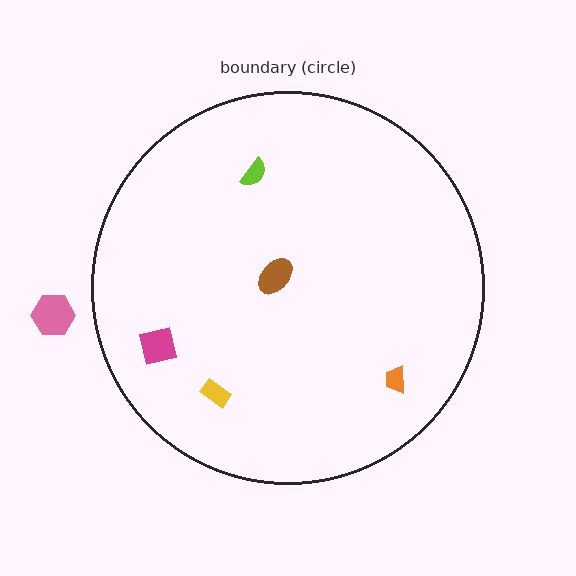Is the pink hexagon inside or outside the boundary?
Outside.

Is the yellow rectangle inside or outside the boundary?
Inside.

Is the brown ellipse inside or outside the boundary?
Inside.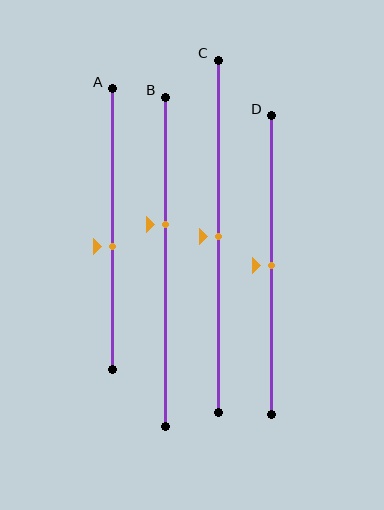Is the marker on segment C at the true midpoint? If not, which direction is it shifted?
Yes, the marker on segment C is at the true midpoint.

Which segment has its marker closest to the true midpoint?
Segment C has its marker closest to the true midpoint.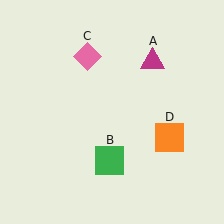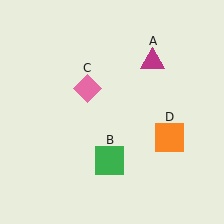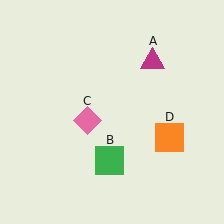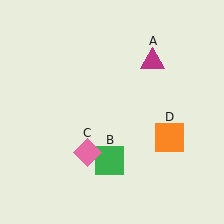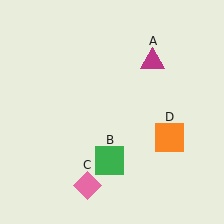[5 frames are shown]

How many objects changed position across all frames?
1 object changed position: pink diamond (object C).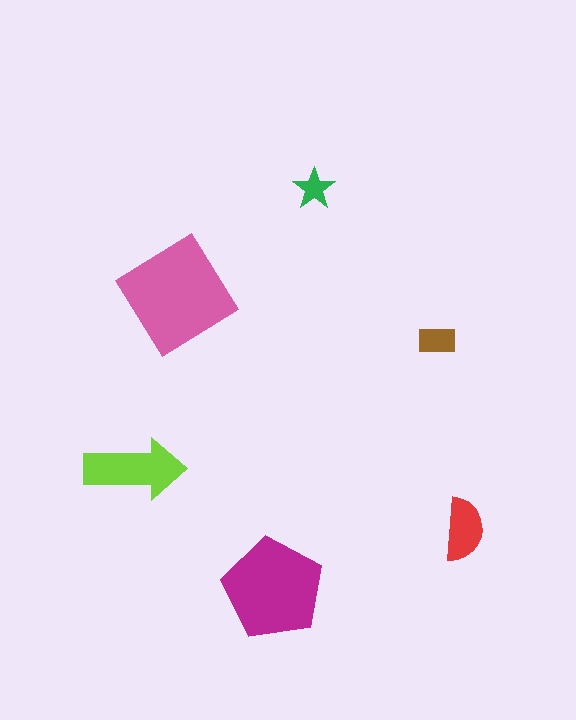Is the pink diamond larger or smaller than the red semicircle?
Larger.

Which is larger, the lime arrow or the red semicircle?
The lime arrow.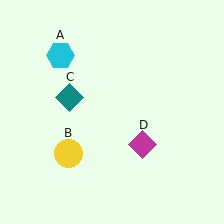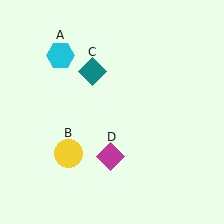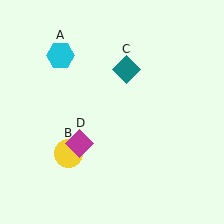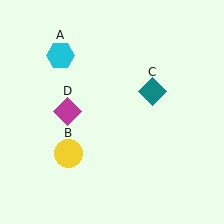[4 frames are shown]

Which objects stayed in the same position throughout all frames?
Cyan hexagon (object A) and yellow circle (object B) remained stationary.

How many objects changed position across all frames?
2 objects changed position: teal diamond (object C), magenta diamond (object D).